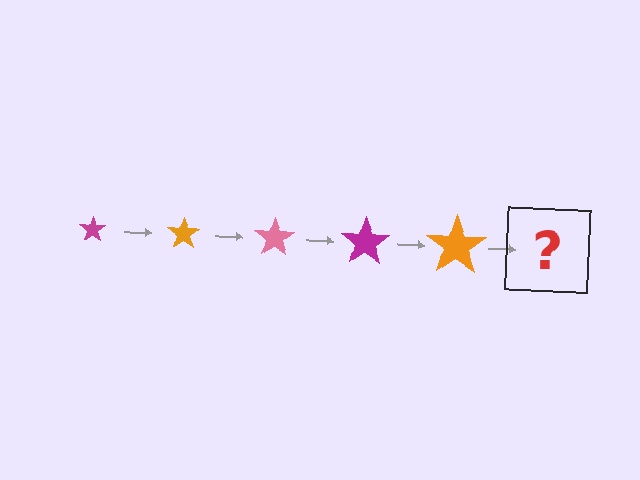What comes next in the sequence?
The next element should be a pink star, larger than the previous one.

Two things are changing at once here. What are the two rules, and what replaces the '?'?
The two rules are that the star grows larger each step and the color cycles through magenta, orange, and pink. The '?' should be a pink star, larger than the previous one.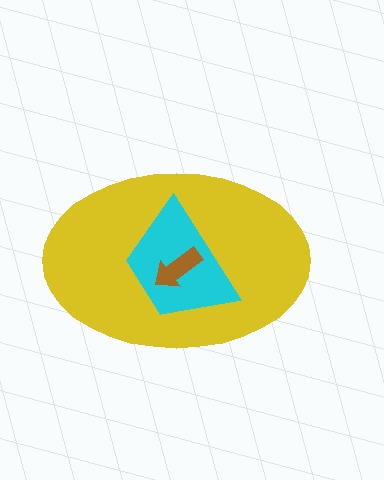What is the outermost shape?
The yellow ellipse.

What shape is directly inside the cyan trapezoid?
The brown arrow.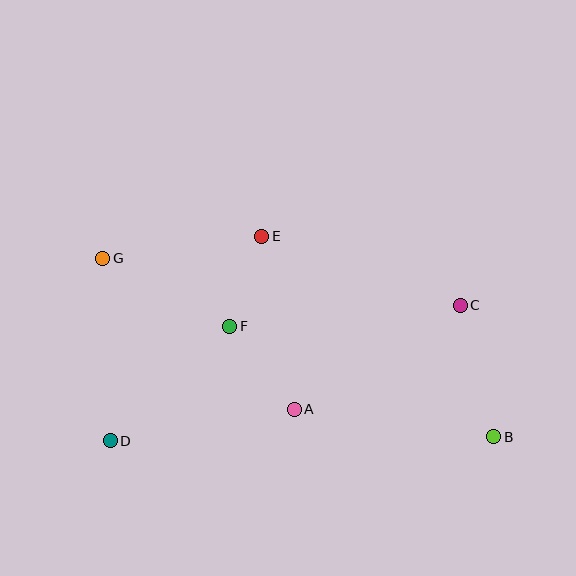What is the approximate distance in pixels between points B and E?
The distance between B and E is approximately 307 pixels.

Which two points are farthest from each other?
Points B and G are farthest from each other.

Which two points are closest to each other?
Points E and F are closest to each other.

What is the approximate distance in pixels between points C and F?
The distance between C and F is approximately 231 pixels.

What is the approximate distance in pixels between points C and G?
The distance between C and G is approximately 361 pixels.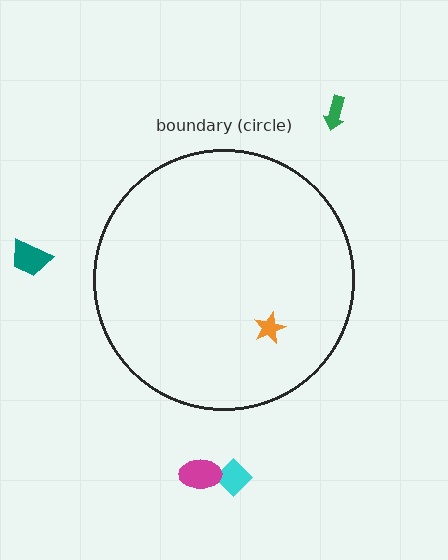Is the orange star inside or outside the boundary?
Inside.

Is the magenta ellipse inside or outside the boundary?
Outside.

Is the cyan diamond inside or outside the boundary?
Outside.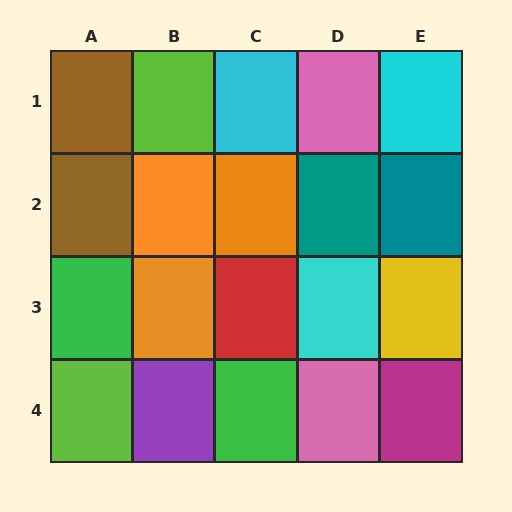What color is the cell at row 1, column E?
Cyan.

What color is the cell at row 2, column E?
Teal.